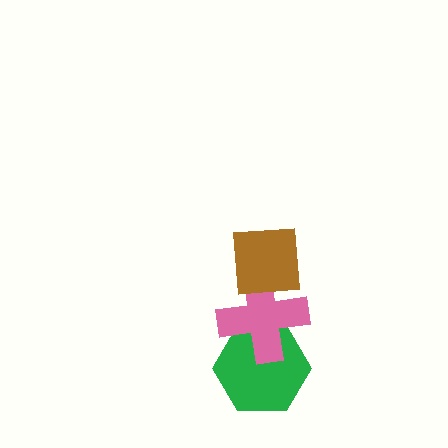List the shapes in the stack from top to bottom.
From top to bottom: the brown square, the pink cross, the green hexagon.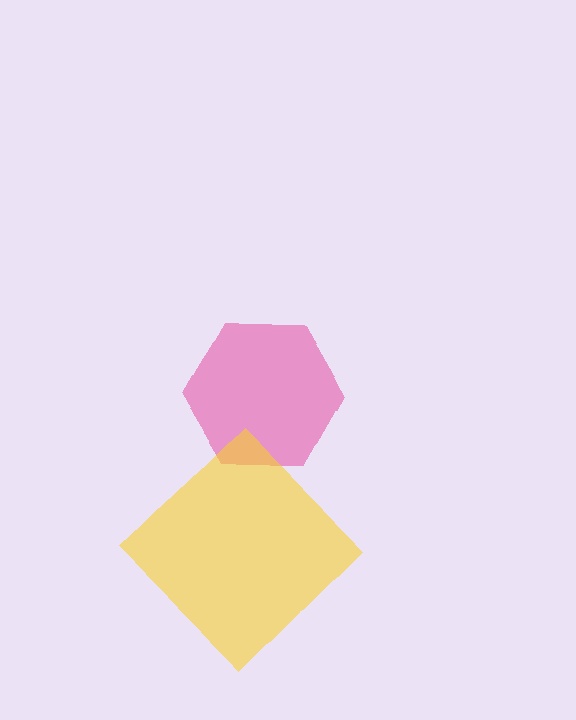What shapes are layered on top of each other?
The layered shapes are: a pink hexagon, a yellow diamond.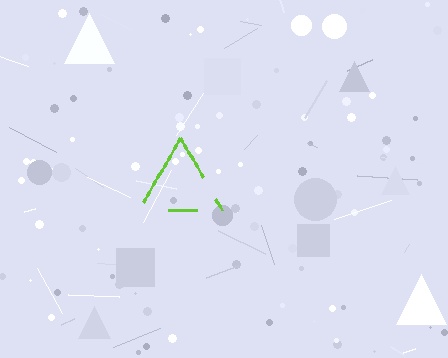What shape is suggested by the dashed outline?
The dashed outline suggests a triangle.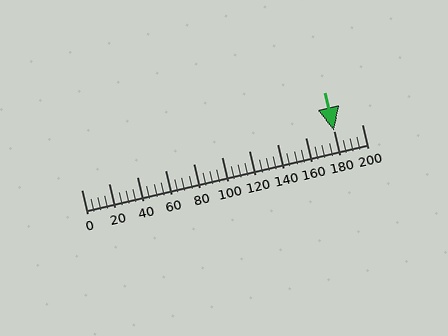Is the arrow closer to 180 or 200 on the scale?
The arrow is closer to 180.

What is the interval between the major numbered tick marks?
The major tick marks are spaced 20 units apart.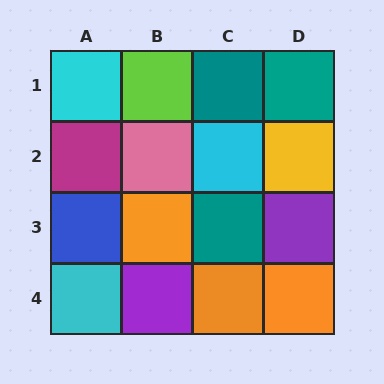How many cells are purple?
2 cells are purple.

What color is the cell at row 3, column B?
Orange.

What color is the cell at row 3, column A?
Blue.